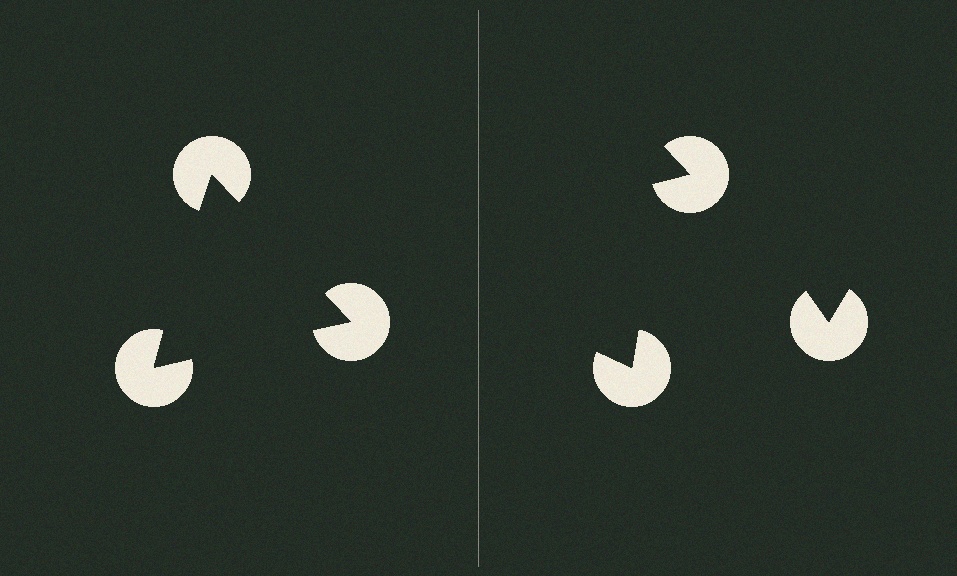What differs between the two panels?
The pac-man discs are positioned identically on both sides; only the wedge orientations differ. On the left they align to a triangle; on the right they are misaligned.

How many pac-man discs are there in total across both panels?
6 — 3 on each side.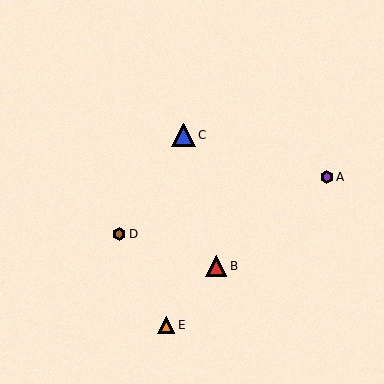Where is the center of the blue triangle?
The center of the blue triangle is at (183, 135).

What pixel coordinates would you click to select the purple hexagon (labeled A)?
Click at (327, 177) to select the purple hexagon A.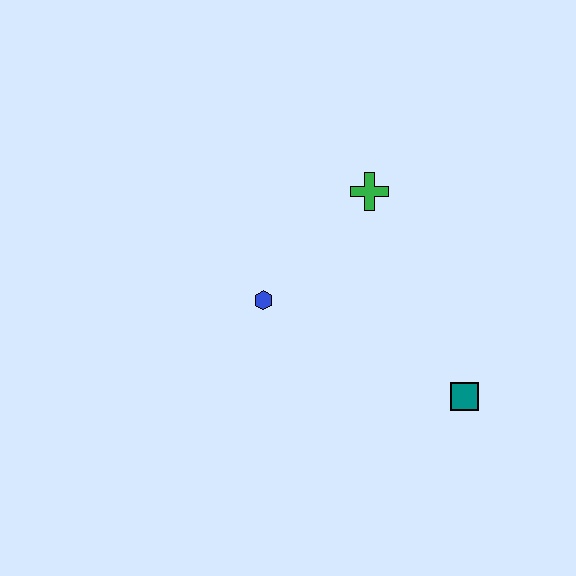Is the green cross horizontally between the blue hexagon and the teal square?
Yes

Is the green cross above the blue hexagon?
Yes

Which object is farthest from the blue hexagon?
The teal square is farthest from the blue hexagon.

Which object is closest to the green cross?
The blue hexagon is closest to the green cross.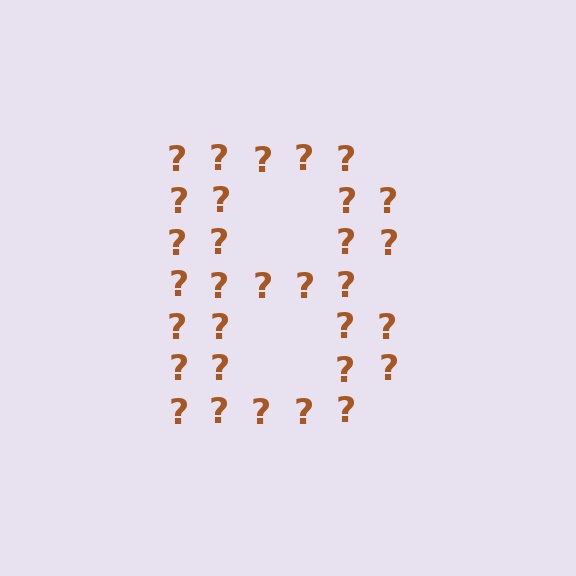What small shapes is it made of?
It is made of small question marks.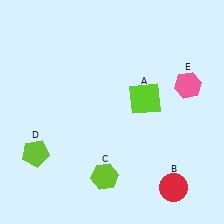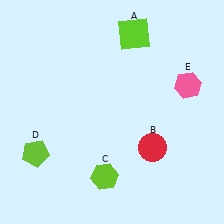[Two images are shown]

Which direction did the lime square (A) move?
The lime square (A) moved up.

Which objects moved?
The objects that moved are: the lime square (A), the red circle (B).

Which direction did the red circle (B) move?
The red circle (B) moved up.